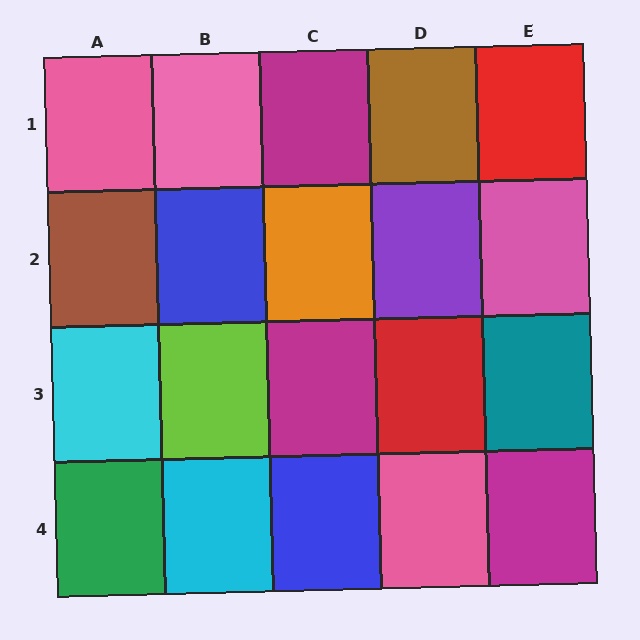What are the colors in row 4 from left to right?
Green, cyan, blue, pink, magenta.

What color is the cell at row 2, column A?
Brown.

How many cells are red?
2 cells are red.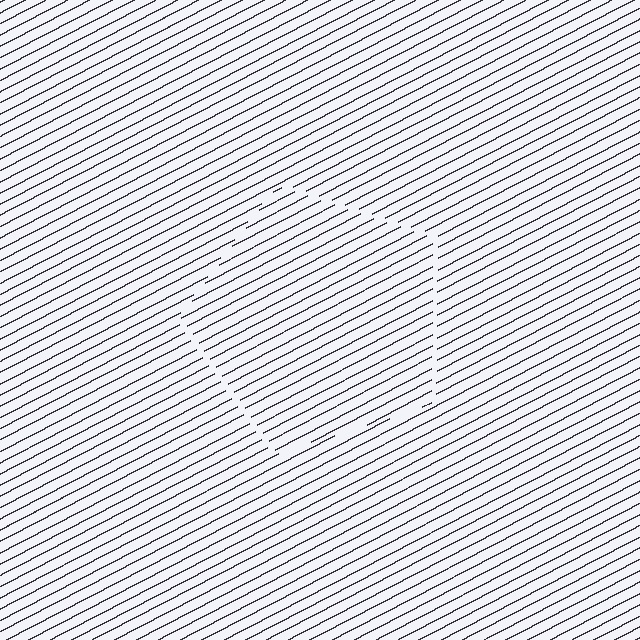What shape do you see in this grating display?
An illusory pentagon. The interior of the shape contains the same grating, shifted by half a period — the contour is defined by the phase discontinuity where line-ends from the inner and outer gratings abut.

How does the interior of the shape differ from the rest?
The interior of the shape contains the same grating, shifted by half a period — the contour is defined by the phase discontinuity where line-ends from the inner and outer gratings abut.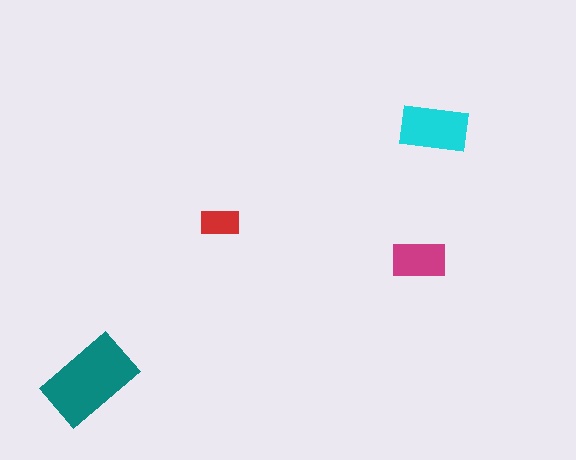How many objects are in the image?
There are 4 objects in the image.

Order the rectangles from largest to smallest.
the teal one, the cyan one, the magenta one, the red one.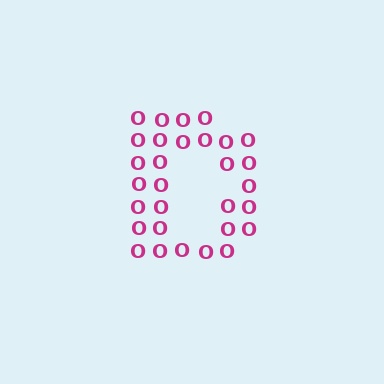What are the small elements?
The small elements are letter O's.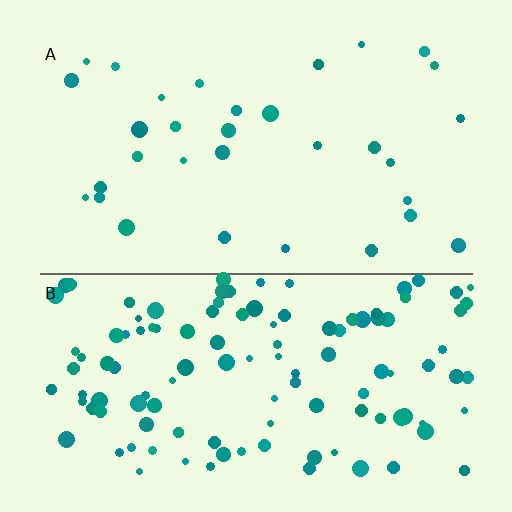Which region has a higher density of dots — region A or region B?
B (the bottom).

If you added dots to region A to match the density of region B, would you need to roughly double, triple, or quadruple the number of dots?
Approximately quadruple.